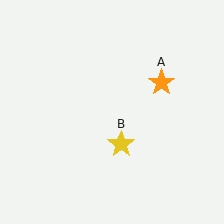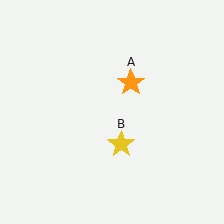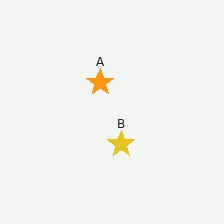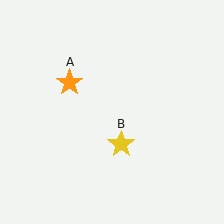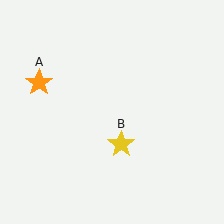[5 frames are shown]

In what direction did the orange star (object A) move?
The orange star (object A) moved left.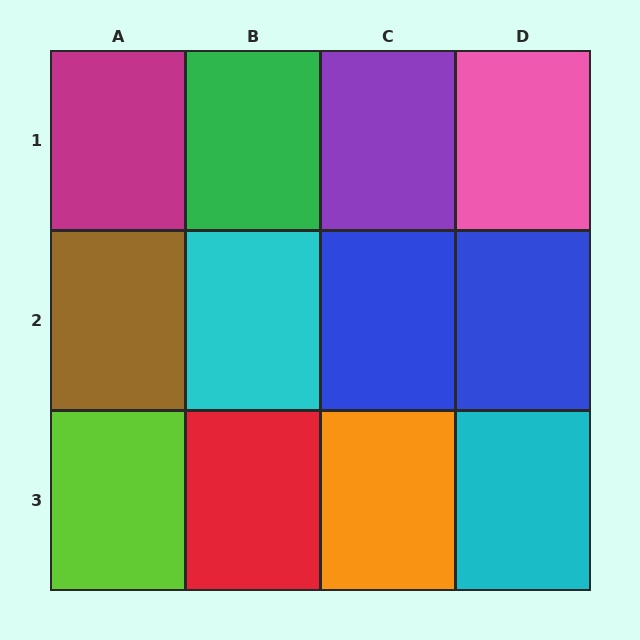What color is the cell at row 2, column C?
Blue.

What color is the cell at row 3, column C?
Orange.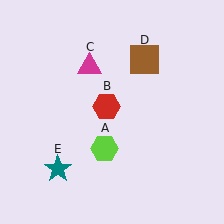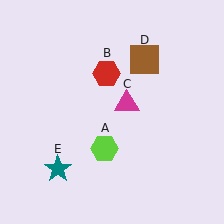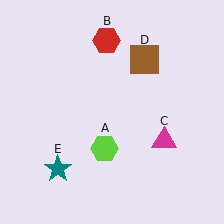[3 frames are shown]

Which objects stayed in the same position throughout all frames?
Lime hexagon (object A) and brown square (object D) and teal star (object E) remained stationary.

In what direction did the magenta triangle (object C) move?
The magenta triangle (object C) moved down and to the right.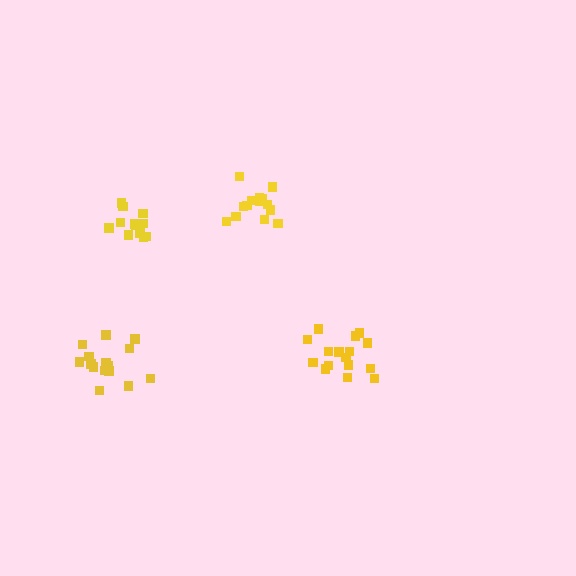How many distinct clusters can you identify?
There are 4 distinct clusters.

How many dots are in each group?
Group 1: 14 dots, Group 2: 16 dots, Group 3: 15 dots, Group 4: 12 dots (57 total).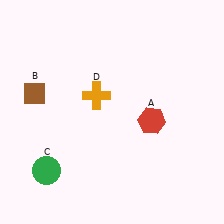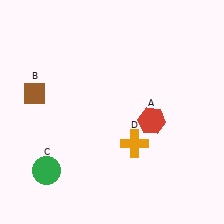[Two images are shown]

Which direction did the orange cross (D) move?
The orange cross (D) moved down.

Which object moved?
The orange cross (D) moved down.